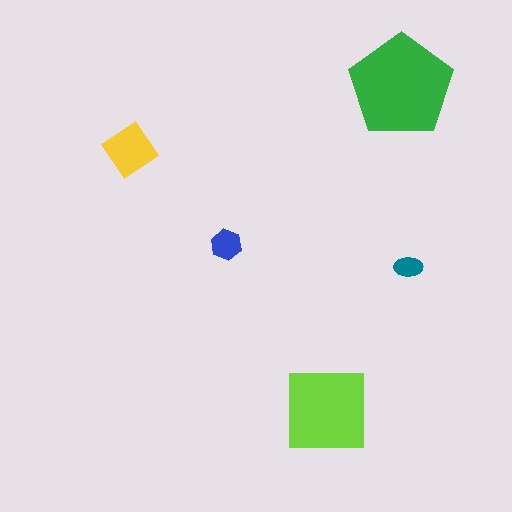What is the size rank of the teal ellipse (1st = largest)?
5th.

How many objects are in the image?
There are 5 objects in the image.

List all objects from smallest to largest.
The teal ellipse, the blue hexagon, the yellow diamond, the lime square, the green pentagon.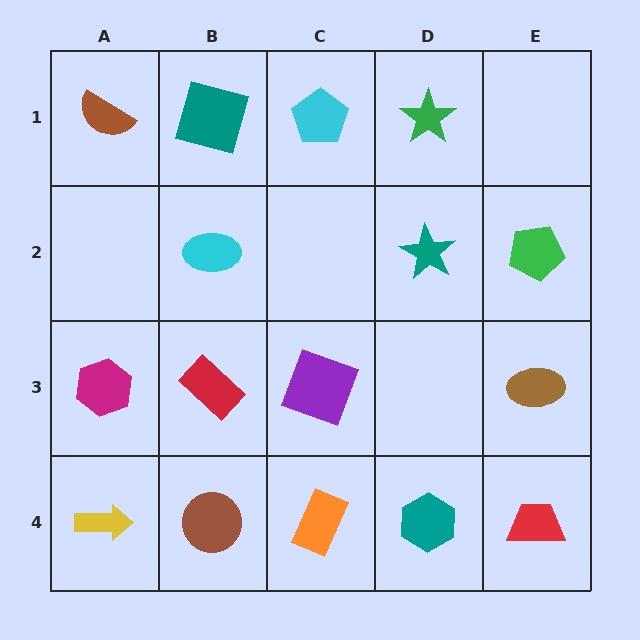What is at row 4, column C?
An orange rectangle.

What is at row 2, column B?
A cyan ellipse.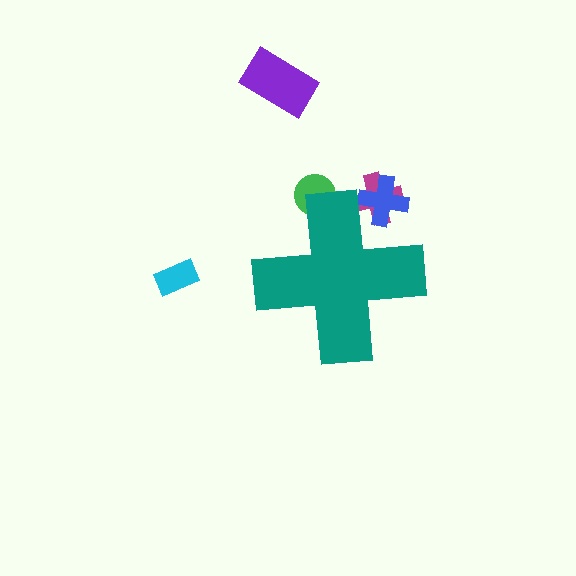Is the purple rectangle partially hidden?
No, the purple rectangle is fully visible.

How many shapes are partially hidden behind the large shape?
3 shapes are partially hidden.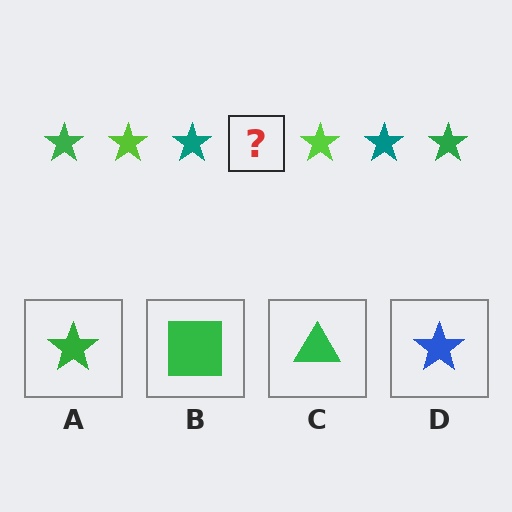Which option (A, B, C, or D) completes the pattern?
A.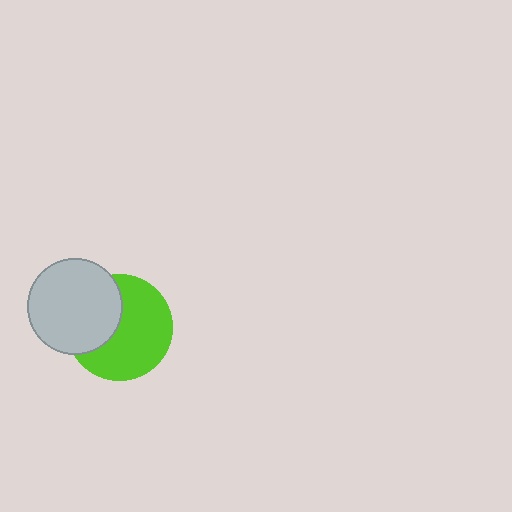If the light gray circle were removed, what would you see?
You would see the complete lime circle.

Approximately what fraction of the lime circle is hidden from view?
Roughly 37% of the lime circle is hidden behind the light gray circle.